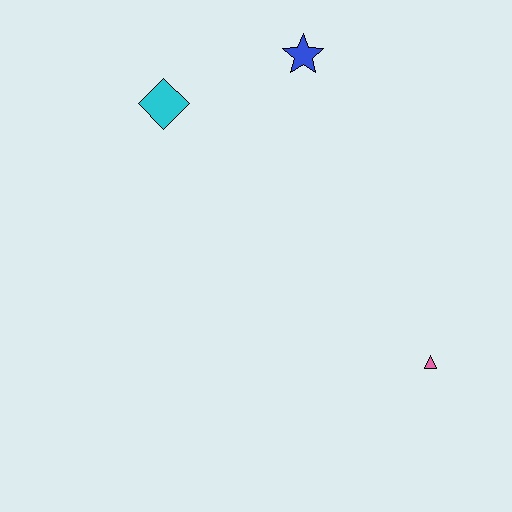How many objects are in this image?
There are 3 objects.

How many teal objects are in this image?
There are no teal objects.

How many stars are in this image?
There is 1 star.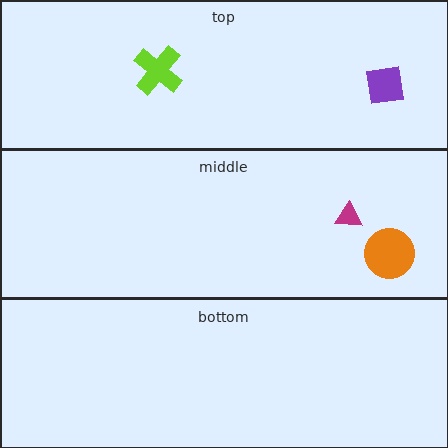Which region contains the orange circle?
The middle region.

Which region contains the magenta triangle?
The middle region.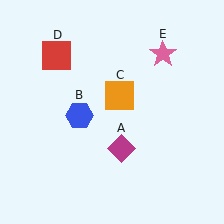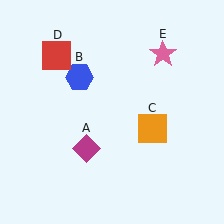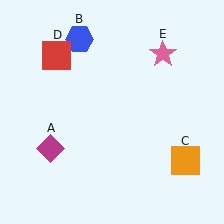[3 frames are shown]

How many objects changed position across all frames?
3 objects changed position: magenta diamond (object A), blue hexagon (object B), orange square (object C).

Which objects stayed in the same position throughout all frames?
Red square (object D) and pink star (object E) remained stationary.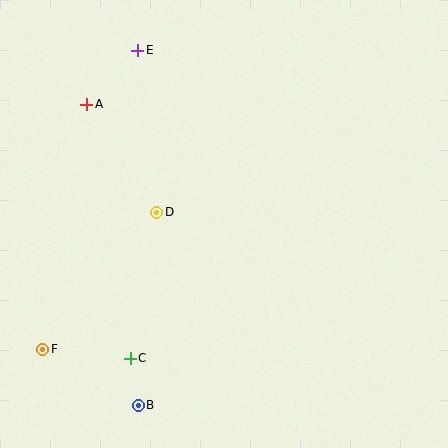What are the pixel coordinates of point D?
Point D is at (157, 212).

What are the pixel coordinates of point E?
Point E is at (138, 50).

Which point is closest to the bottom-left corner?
Point F is closest to the bottom-left corner.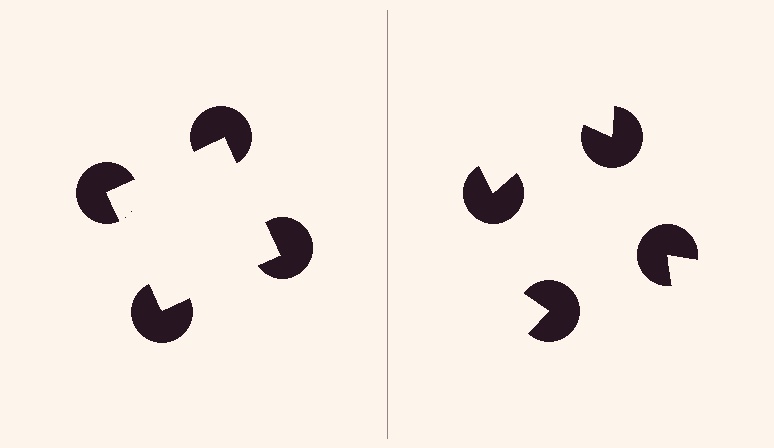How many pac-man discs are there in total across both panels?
8 — 4 on each side.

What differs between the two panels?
The pac-man discs are positioned identically on both sides; only the wedge orientations differ. On the left they align to a square; on the right they are misaligned.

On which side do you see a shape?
An illusory square appears on the left side. On the right side the wedge cuts are rotated, so no coherent shape forms.